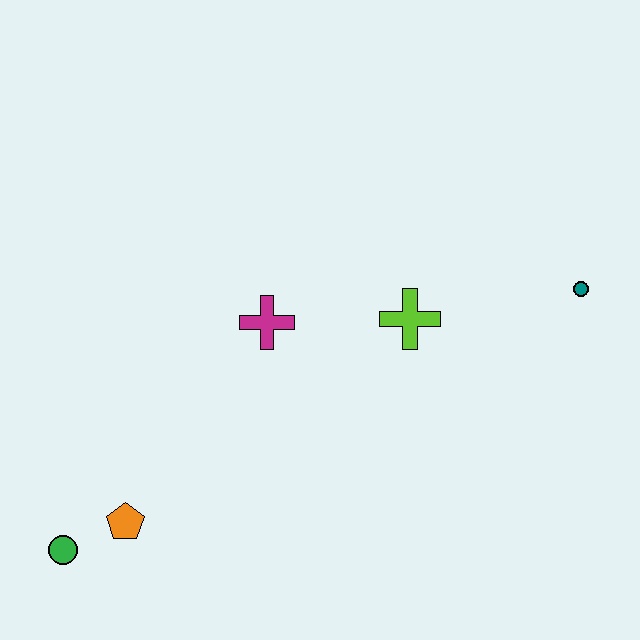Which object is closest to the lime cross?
The magenta cross is closest to the lime cross.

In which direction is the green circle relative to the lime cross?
The green circle is to the left of the lime cross.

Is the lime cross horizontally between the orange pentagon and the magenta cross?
No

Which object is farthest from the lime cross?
The green circle is farthest from the lime cross.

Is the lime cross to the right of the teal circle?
No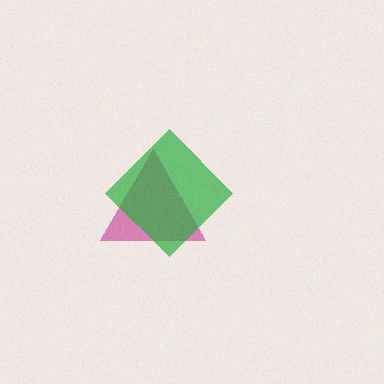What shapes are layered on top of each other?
The layered shapes are: a magenta triangle, a green diamond.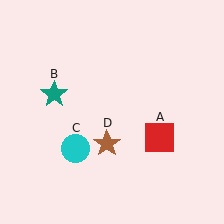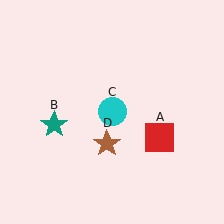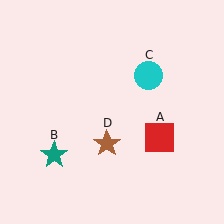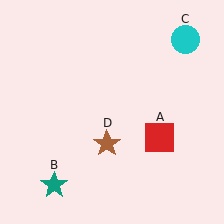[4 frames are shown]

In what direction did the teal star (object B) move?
The teal star (object B) moved down.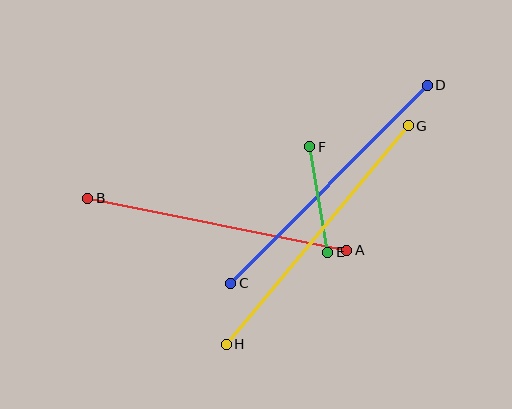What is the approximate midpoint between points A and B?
The midpoint is at approximately (217, 224) pixels.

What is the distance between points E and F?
The distance is approximately 107 pixels.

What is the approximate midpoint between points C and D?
The midpoint is at approximately (329, 184) pixels.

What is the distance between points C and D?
The distance is approximately 279 pixels.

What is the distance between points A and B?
The distance is approximately 265 pixels.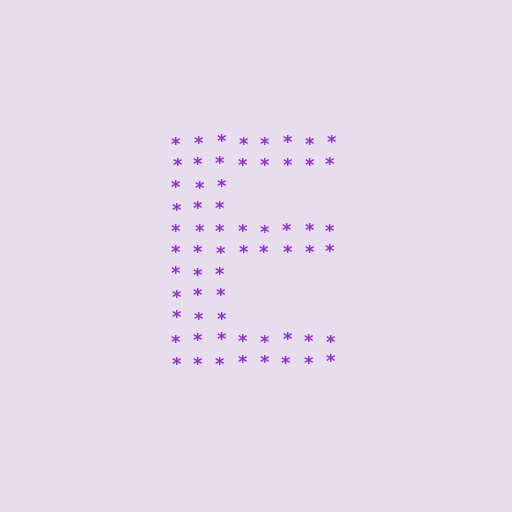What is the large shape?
The large shape is the letter E.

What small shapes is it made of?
It is made of small asterisks.